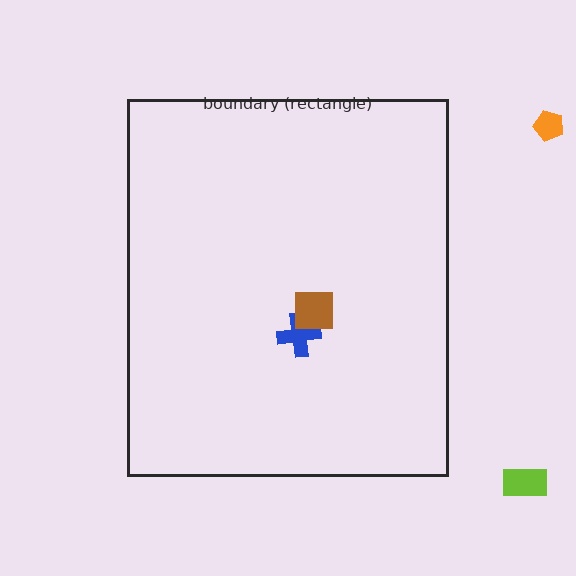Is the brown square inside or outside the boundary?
Inside.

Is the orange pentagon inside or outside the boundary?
Outside.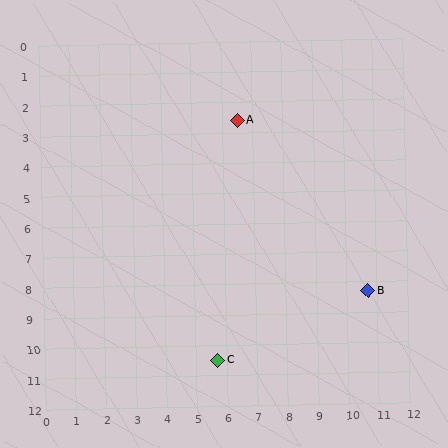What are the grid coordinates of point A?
Point A is at approximately (6.5, 2.6).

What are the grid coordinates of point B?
Point B is at approximately (10.7, 8.3).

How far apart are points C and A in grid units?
Points C and A are about 7.9 grid units apart.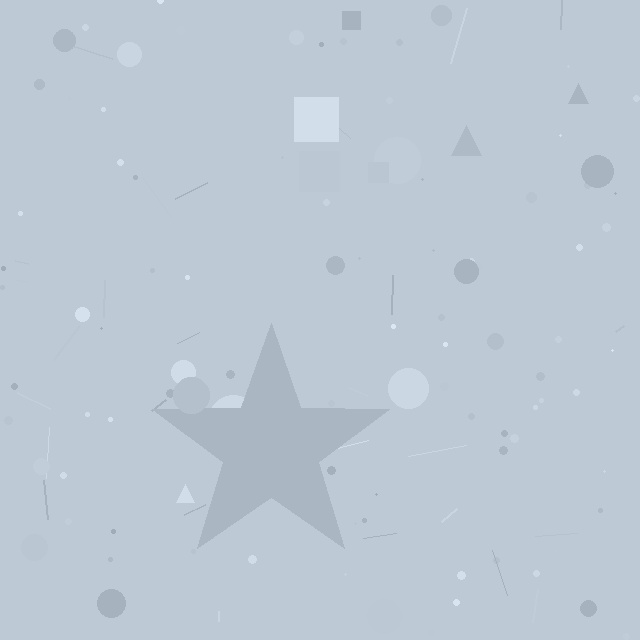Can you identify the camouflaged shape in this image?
The camouflaged shape is a star.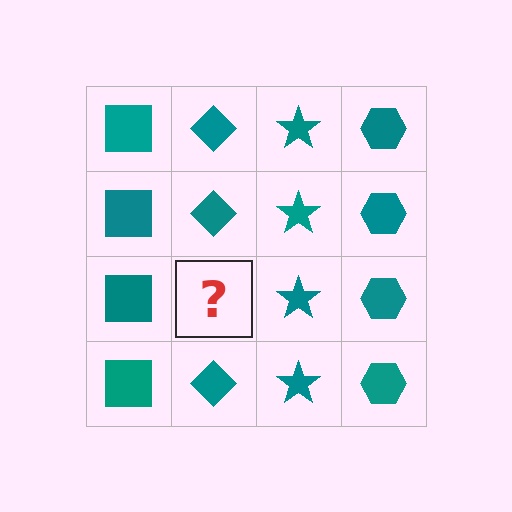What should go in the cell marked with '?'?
The missing cell should contain a teal diamond.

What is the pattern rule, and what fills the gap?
The rule is that each column has a consistent shape. The gap should be filled with a teal diamond.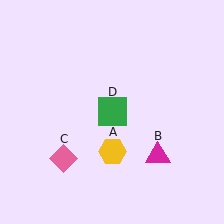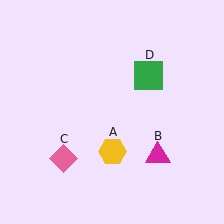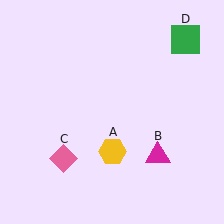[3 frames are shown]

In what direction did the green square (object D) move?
The green square (object D) moved up and to the right.